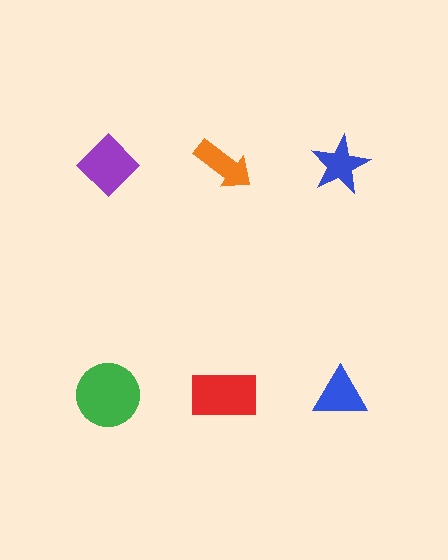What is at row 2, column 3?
A blue triangle.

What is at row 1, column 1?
A purple diamond.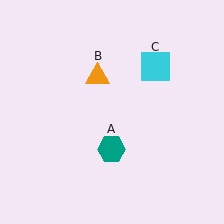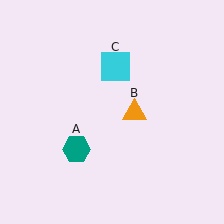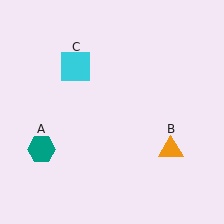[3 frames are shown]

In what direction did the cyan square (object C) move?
The cyan square (object C) moved left.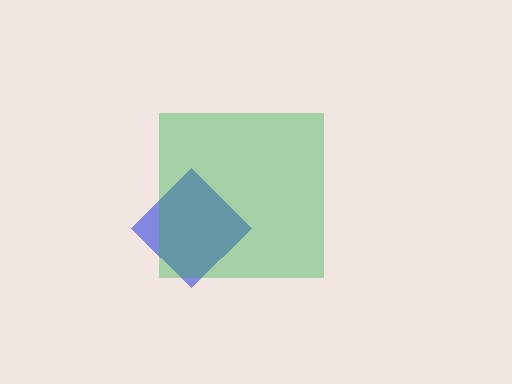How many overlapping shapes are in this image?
There are 2 overlapping shapes in the image.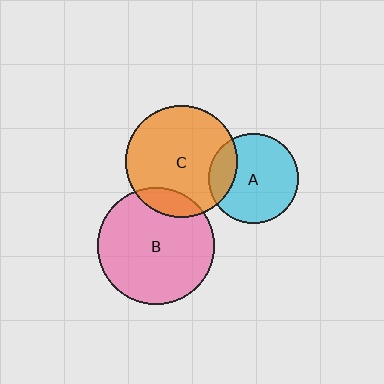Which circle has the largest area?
Circle B (pink).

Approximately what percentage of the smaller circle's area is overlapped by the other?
Approximately 20%.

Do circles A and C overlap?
Yes.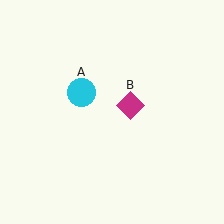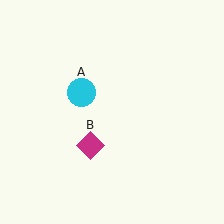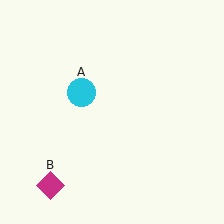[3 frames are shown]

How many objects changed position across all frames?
1 object changed position: magenta diamond (object B).